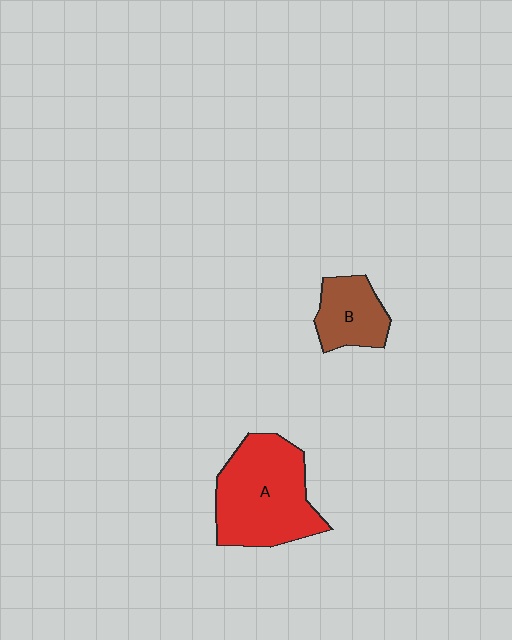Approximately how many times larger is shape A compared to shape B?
Approximately 2.1 times.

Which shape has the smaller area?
Shape B (brown).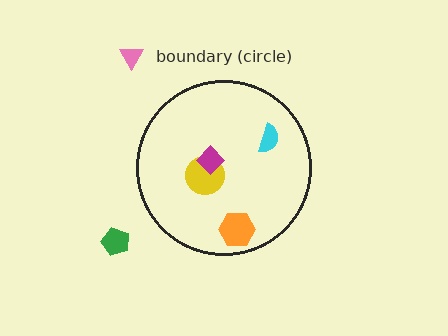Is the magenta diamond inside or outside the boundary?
Inside.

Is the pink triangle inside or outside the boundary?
Outside.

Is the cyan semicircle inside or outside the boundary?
Inside.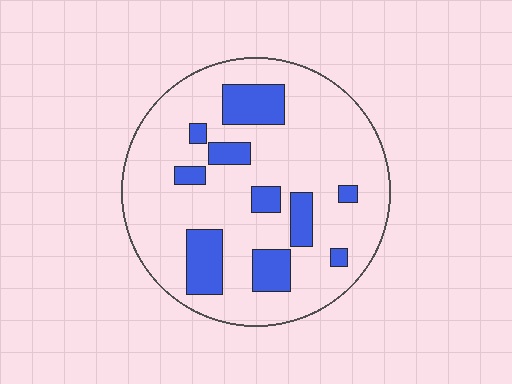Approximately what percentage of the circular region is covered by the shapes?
Approximately 20%.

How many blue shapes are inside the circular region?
10.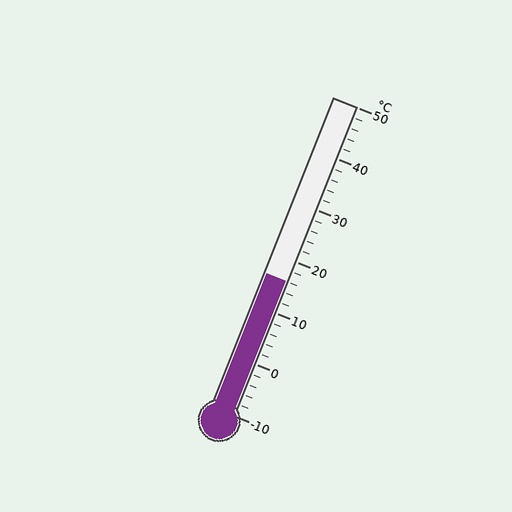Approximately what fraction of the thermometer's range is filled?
The thermometer is filled to approximately 45% of its range.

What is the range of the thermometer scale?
The thermometer scale ranges from -10°C to 50°C.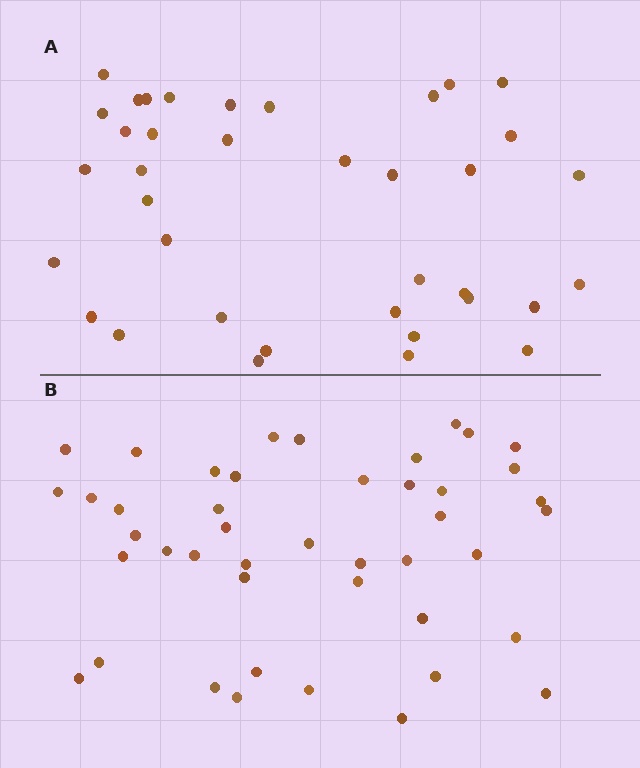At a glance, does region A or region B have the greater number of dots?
Region B (the bottom region) has more dots.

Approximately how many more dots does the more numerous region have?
Region B has roughly 8 or so more dots than region A.